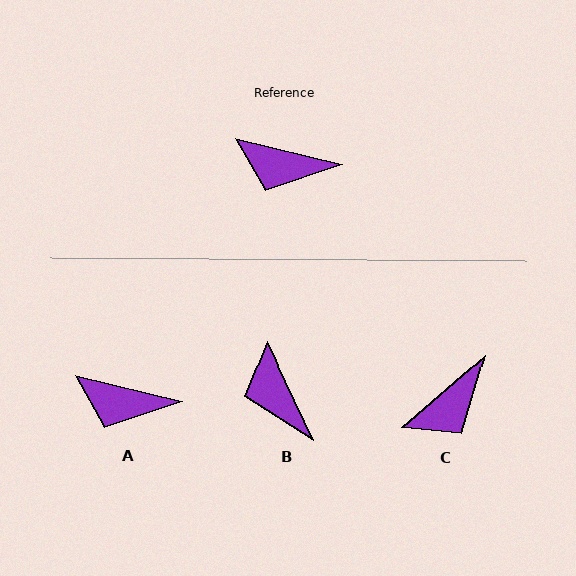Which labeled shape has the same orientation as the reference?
A.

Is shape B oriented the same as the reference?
No, it is off by about 51 degrees.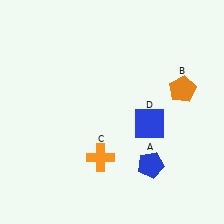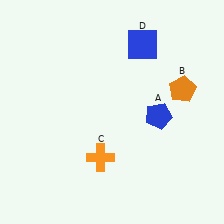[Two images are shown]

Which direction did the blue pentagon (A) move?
The blue pentagon (A) moved up.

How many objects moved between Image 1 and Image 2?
2 objects moved between the two images.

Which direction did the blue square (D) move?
The blue square (D) moved up.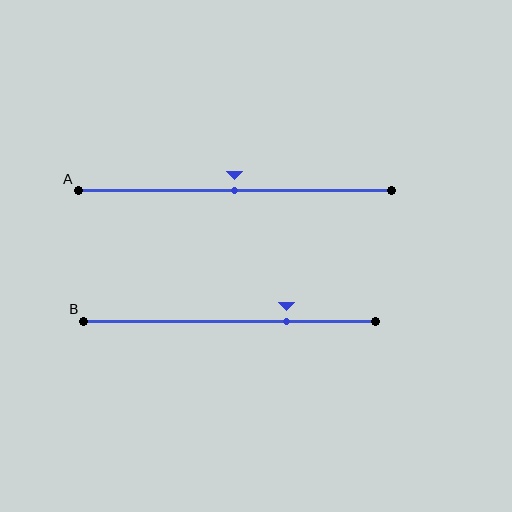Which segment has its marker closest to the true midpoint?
Segment A has its marker closest to the true midpoint.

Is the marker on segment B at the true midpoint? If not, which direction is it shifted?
No, the marker on segment B is shifted to the right by about 19% of the segment length.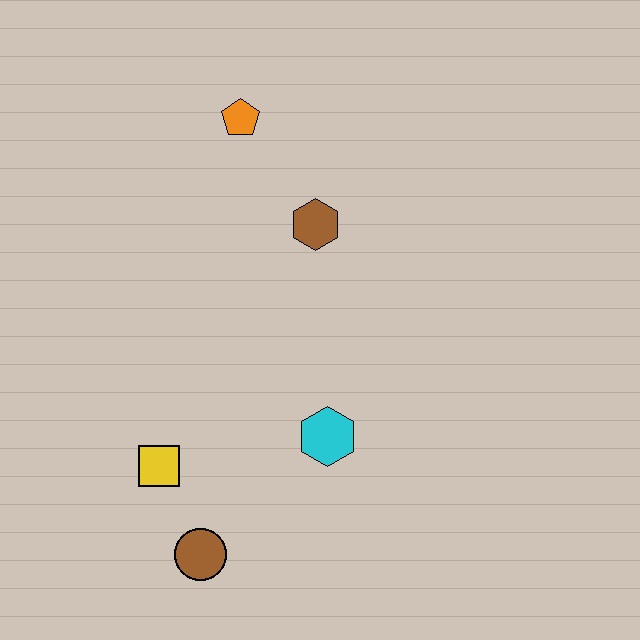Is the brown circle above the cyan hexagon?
No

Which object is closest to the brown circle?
The yellow square is closest to the brown circle.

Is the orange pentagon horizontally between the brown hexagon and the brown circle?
Yes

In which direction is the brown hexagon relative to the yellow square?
The brown hexagon is above the yellow square.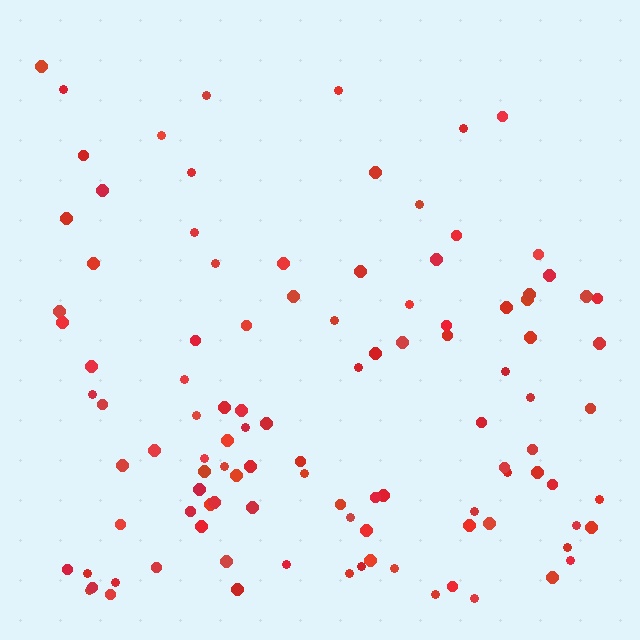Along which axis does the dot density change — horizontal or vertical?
Vertical.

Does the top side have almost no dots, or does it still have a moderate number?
Still a moderate number, just noticeably fewer than the bottom.